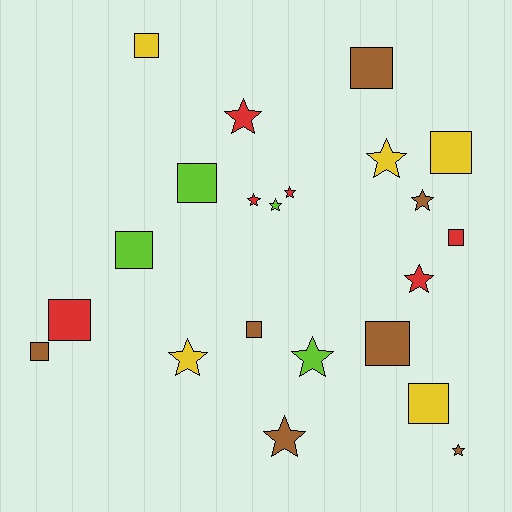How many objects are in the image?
There are 22 objects.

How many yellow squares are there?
There are 3 yellow squares.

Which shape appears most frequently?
Star, with 11 objects.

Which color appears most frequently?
Brown, with 7 objects.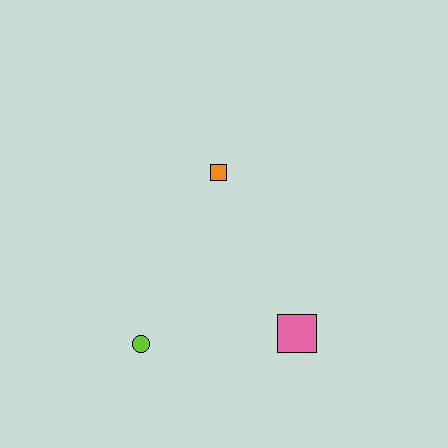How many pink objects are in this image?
There is 1 pink object.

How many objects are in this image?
There are 3 objects.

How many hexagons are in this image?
There are no hexagons.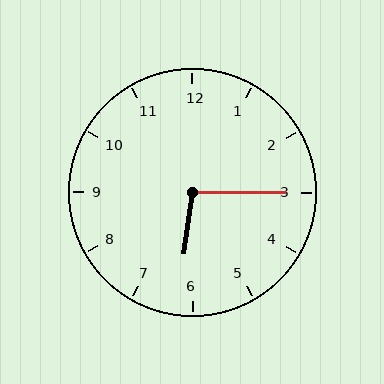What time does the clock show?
6:15.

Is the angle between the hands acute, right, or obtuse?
It is obtuse.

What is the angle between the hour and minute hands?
Approximately 98 degrees.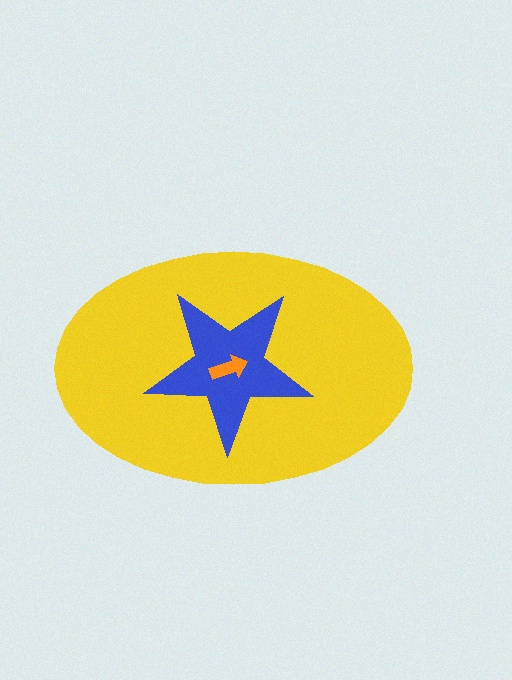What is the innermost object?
The orange arrow.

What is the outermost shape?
The yellow ellipse.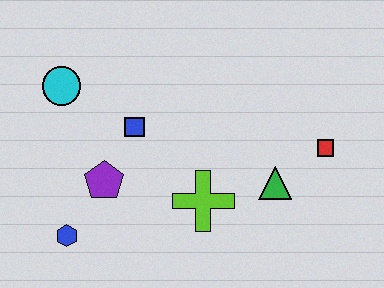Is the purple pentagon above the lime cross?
Yes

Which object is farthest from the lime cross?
The cyan circle is farthest from the lime cross.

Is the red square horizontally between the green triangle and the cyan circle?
No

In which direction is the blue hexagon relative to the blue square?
The blue hexagon is below the blue square.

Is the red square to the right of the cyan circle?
Yes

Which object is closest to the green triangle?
The red square is closest to the green triangle.